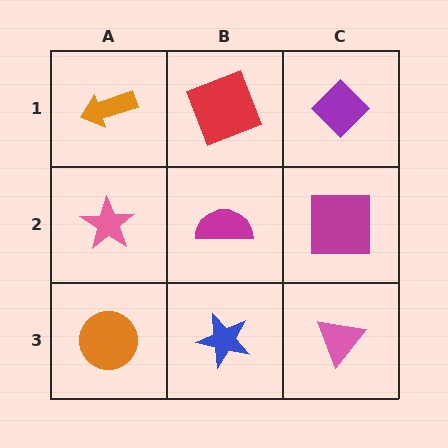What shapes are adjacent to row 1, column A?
A pink star (row 2, column A), a red square (row 1, column B).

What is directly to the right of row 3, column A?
A blue star.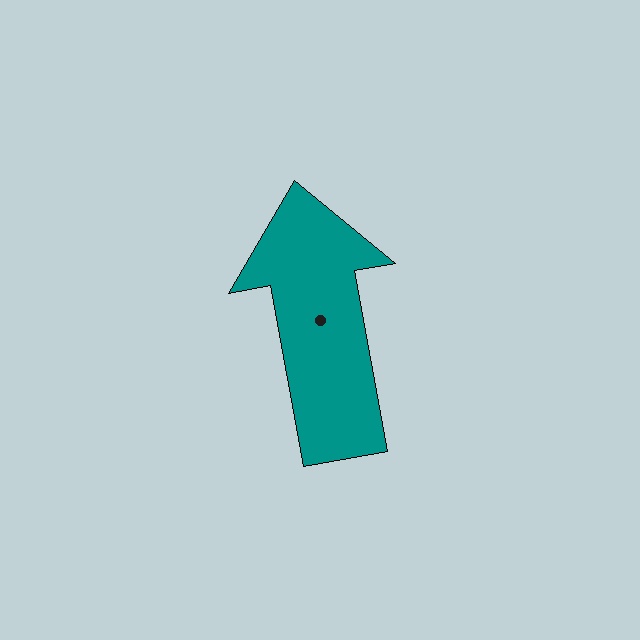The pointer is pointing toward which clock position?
Roughly 12 o'clock.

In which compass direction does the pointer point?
North.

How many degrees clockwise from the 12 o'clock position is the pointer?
Approximately 350 degrees.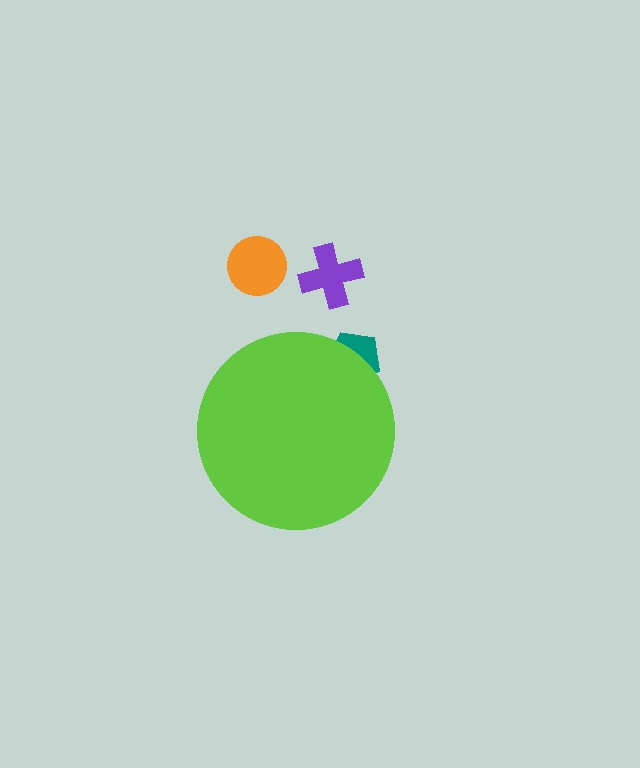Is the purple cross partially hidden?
No, the purple cross is fully visible.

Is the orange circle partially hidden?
No, the orange circle is fully visible.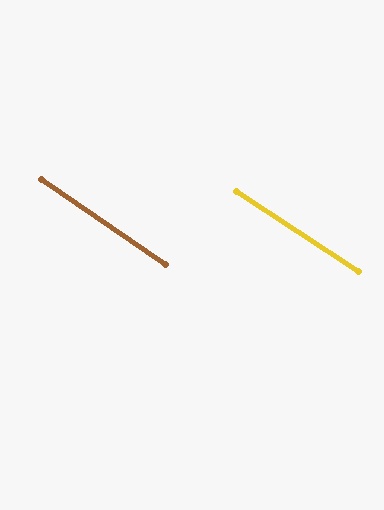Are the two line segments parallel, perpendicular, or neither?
Parallel — their directions differ by only 1.4°.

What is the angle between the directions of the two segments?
Approximately 1 degree.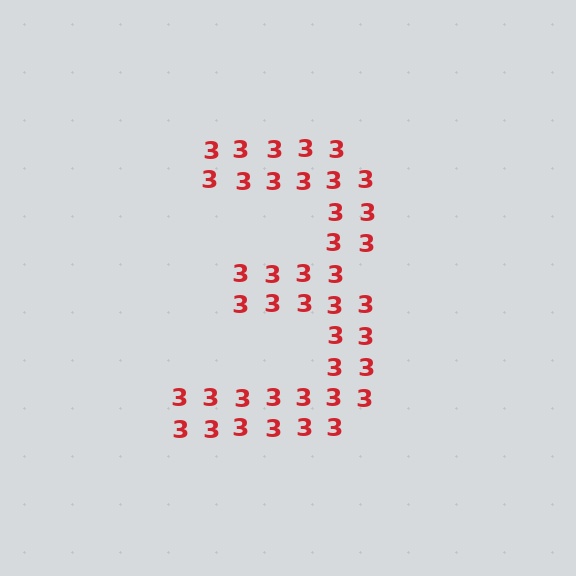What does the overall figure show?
The overall figure shows the digit 3.